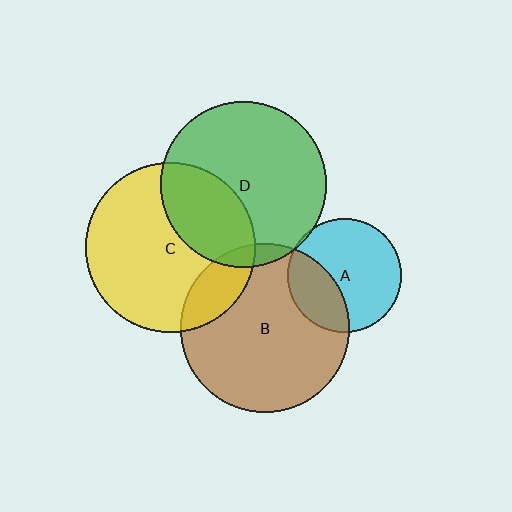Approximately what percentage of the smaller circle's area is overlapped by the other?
Approximately 30%.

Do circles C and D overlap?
Yes.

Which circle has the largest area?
Circle C (yellow).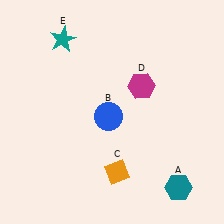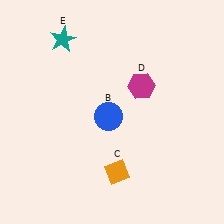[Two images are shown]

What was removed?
The teal hexagon (A) was removed in Image 2.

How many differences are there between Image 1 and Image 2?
There is 1 difference between the two images.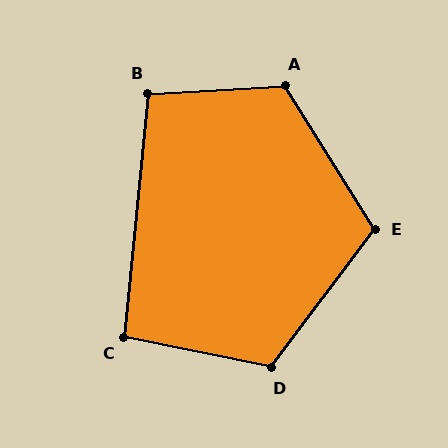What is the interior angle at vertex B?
Approximately 99 degrees (obtuse).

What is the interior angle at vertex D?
Approximately 115 degrees (obtuse).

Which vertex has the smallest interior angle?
C, at approximately 96 degrees.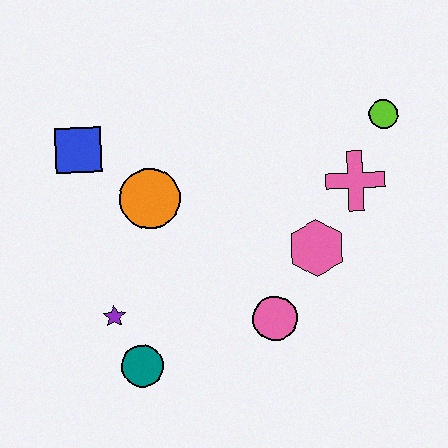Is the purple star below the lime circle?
Yes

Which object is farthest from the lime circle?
The teal circle is farthest from the lime circle.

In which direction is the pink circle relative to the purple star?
The pink circle is to the right of the purple star.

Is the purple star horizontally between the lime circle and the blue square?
Yes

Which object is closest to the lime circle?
The pink cross is closest to the lime circle.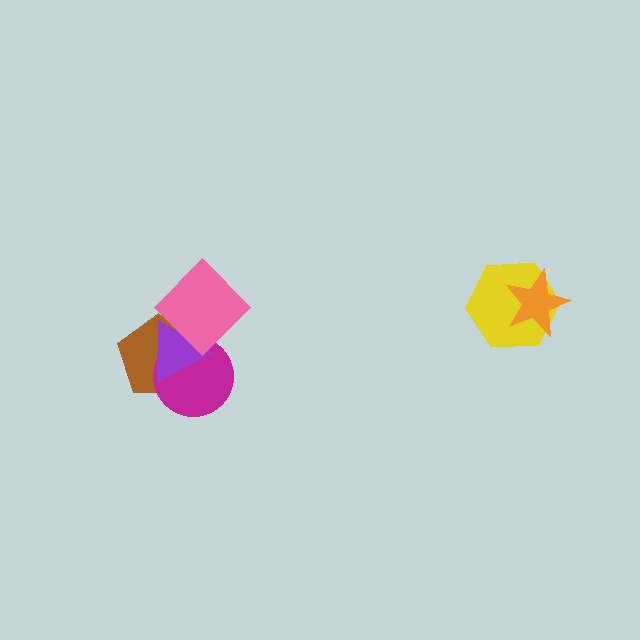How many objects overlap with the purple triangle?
3 objects overlap with the purple triangle.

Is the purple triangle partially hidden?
Yes, it is partially covered by another shape.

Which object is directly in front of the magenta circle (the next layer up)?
The purple triangle is directly in front of the magenta circle.